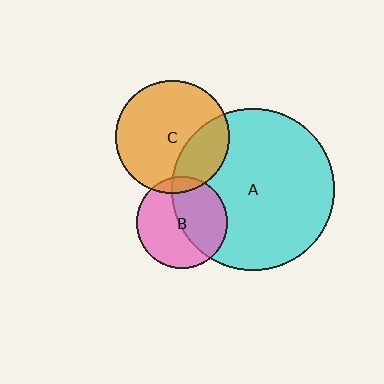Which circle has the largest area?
Circle A (cyan).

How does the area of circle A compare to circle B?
Approximately 3.1 times.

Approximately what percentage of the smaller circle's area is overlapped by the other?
Approximately 10%.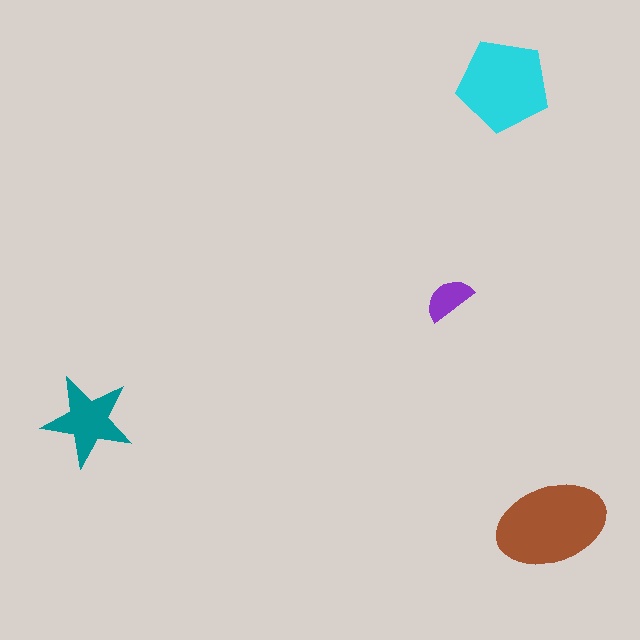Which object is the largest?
The brown ellipse.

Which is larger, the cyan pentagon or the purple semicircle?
The cyan pentagon.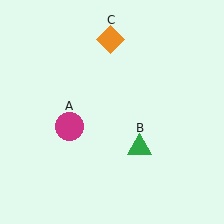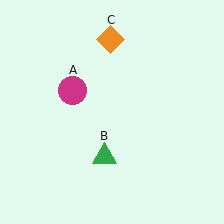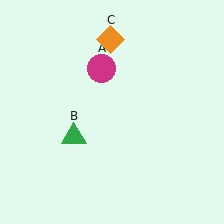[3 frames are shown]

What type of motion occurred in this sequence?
The magenta circle (object A), green triangle (object B) rotated clockwise around the center of the scene.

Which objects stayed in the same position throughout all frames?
Orange diamond (object C) remained stationary.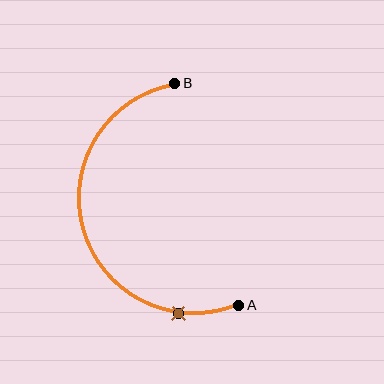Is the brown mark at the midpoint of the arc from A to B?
No. The brown mark lies on the arc but is closer to endpoint A. The arc midpoint would be at the point on the curve equidistant along the arc from both A and B.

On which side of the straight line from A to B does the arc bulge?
The arc bulges to the left of the straight line connecting A and B.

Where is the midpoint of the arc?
The arc midpoint is the point on the curve farthest from the straight line joining A and B. It sits to the left of that line.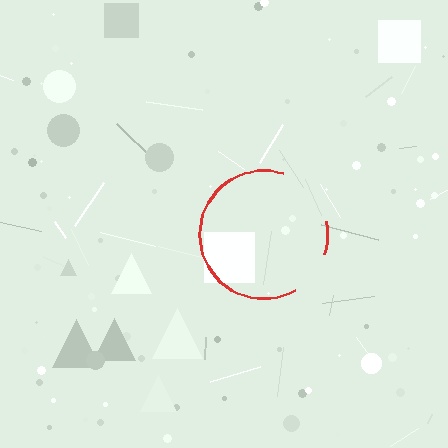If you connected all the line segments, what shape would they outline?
They would outline a circle.